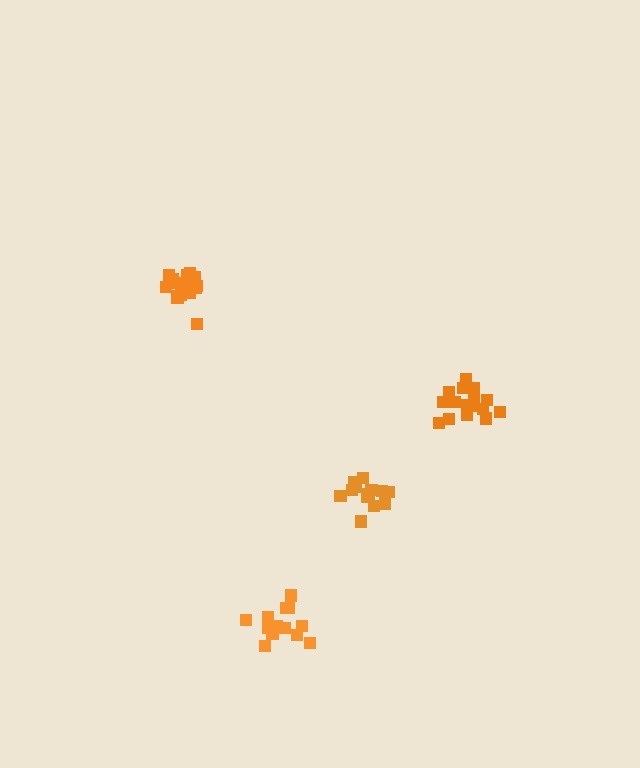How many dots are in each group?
Group 1: 14 dots, Group 2: 14 dots, Group 3: 17 dots, Group 4: 19 dots (64 total).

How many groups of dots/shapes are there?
There are 4 groups.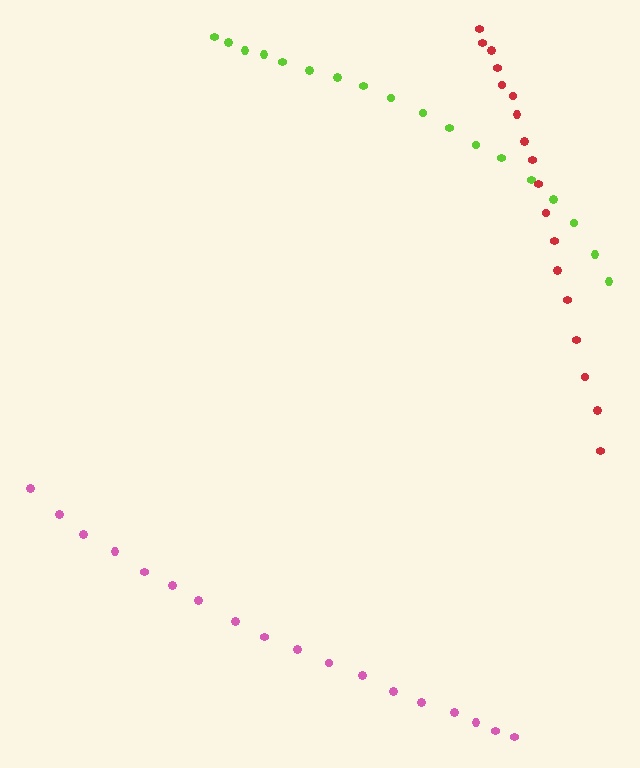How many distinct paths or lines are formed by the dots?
There are 3 distinct paths.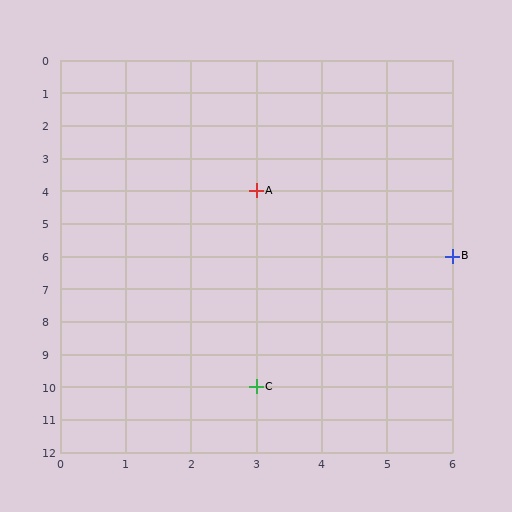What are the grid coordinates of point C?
Point C is at grid coordinates (3, 10).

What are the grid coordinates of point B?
Point B is at grid coordinates (6, 6).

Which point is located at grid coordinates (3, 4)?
Point A is at (3, 4).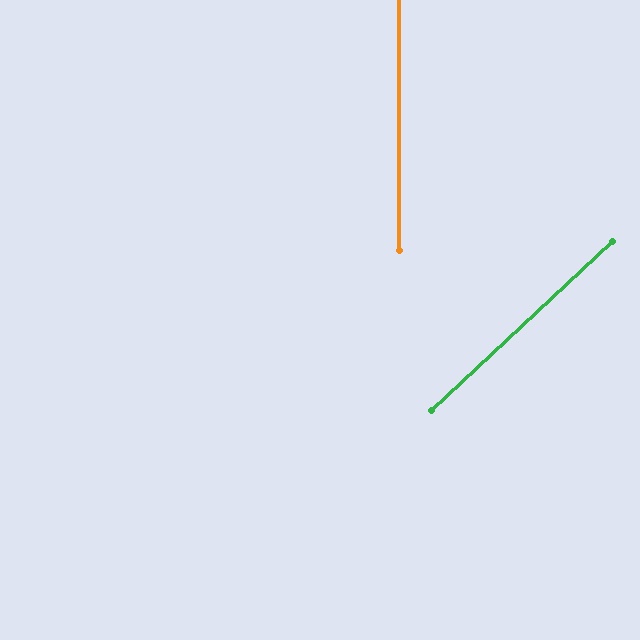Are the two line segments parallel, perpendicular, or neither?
Neither parallel nor perpendicular — they differ by about 47°.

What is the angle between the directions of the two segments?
Approximately 47 degrees.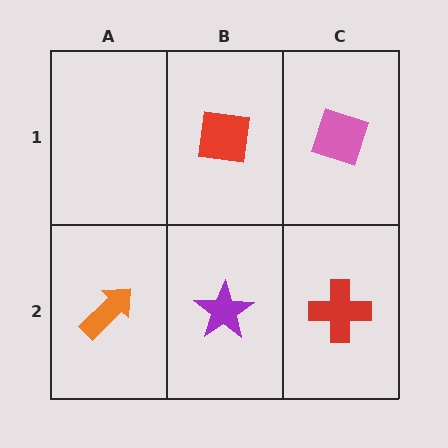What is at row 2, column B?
A purple star.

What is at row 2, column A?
An orange arrow.